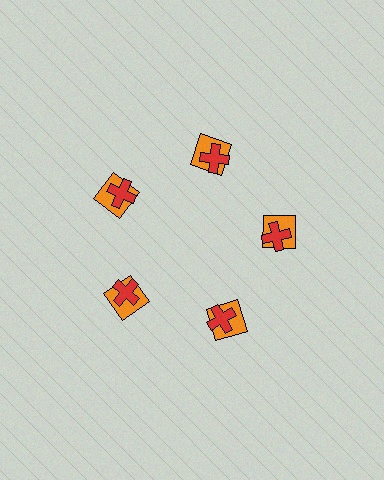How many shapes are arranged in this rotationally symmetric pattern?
There are 10 shapes, arranged in 5 groups of 2.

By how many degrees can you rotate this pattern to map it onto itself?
The pattern maps onto itself every 72 degrees of rotation.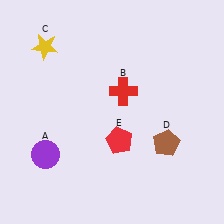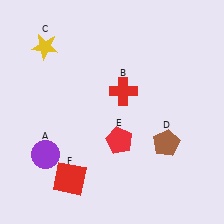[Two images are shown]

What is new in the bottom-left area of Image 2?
A red square (F) was added in the bottom-left area of Image 2.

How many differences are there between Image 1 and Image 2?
There is 1 difference between the two images.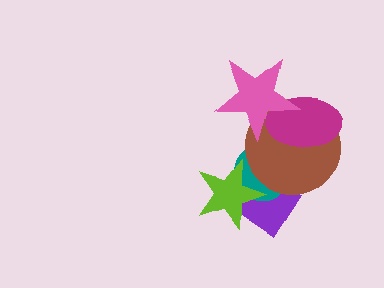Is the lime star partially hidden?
No, no other shape covers it.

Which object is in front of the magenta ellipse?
The pink star is in front of the magenta ellipse.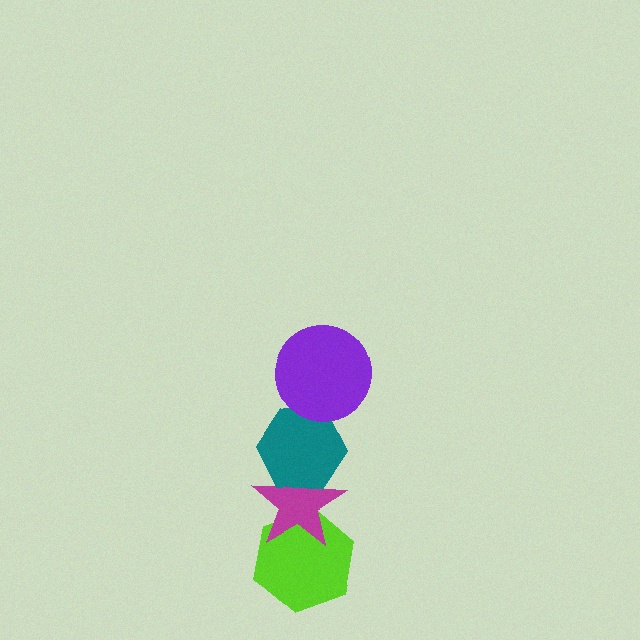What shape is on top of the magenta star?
The teal hexagon is on top of the magenta star.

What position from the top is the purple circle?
The purple circle is 1st from the top.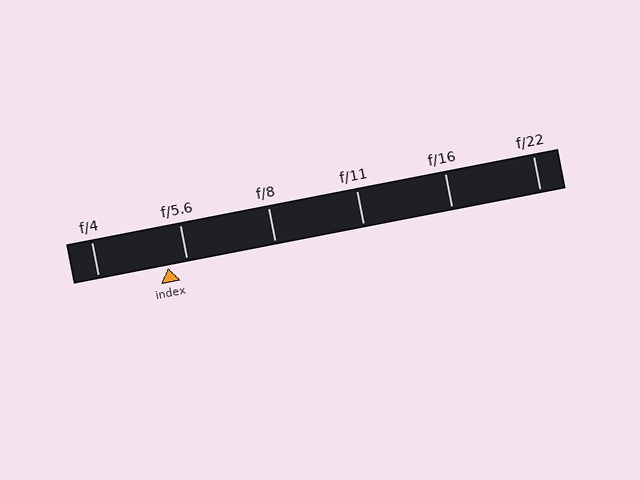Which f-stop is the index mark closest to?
The index mark is closest to f/5.6.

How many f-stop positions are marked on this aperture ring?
There are 6 f-stop positions marked.